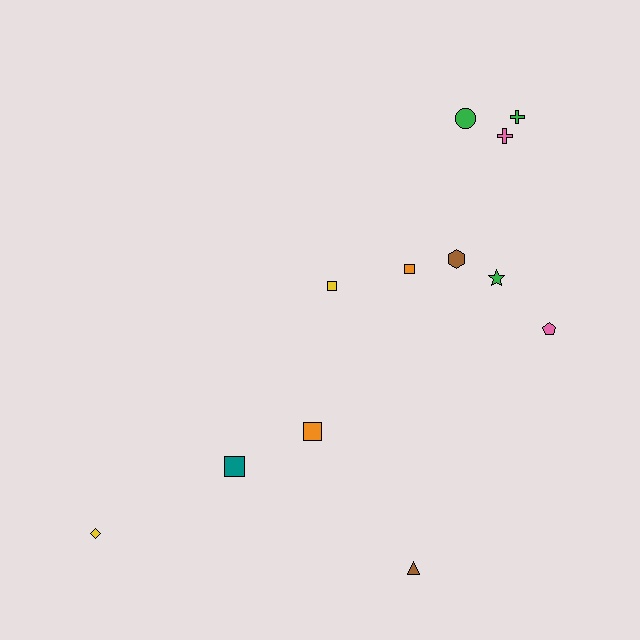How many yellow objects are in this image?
There are 2 yellow objects.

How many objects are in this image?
There are 12 objects.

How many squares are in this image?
There are 4 squares.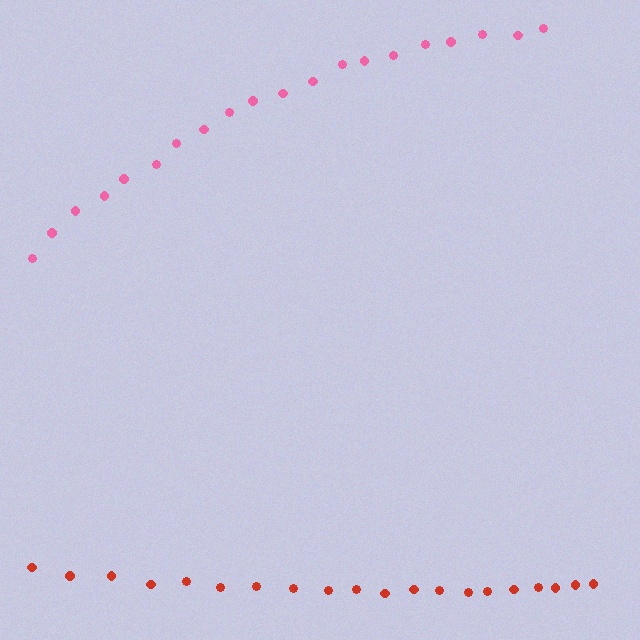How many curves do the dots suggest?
There are 2 distinct paths.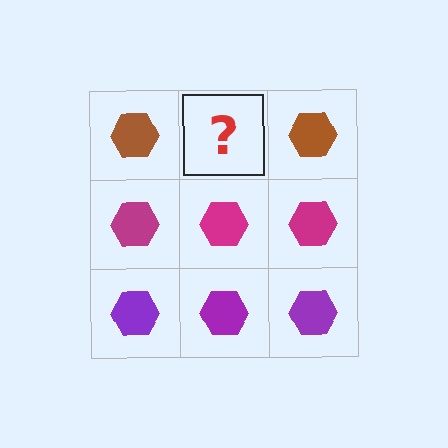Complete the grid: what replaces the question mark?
The question mark should be replaced with a brown hexagon.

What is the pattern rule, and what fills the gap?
The rule is that each row has a consistent color. The gap should be filled with a brown hexagon.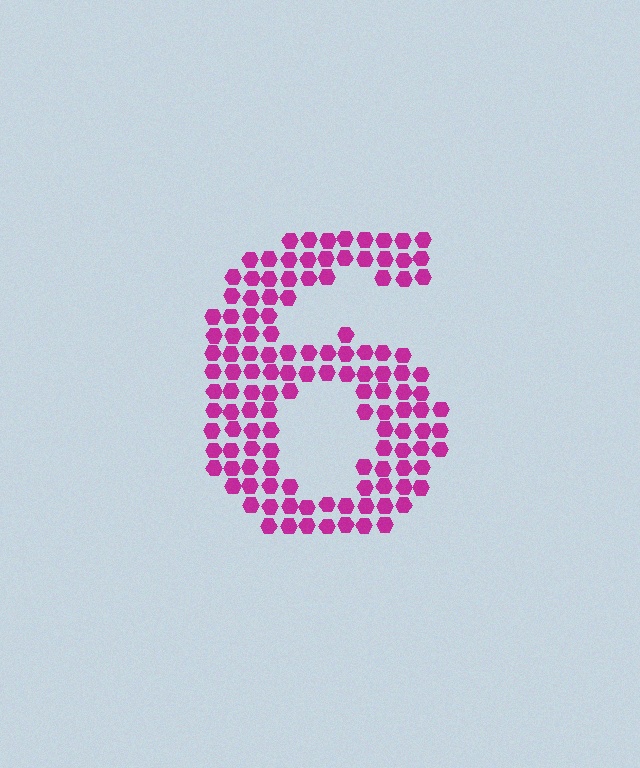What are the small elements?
The small elements are hexagons.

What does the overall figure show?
The overall figure shows the digit 6.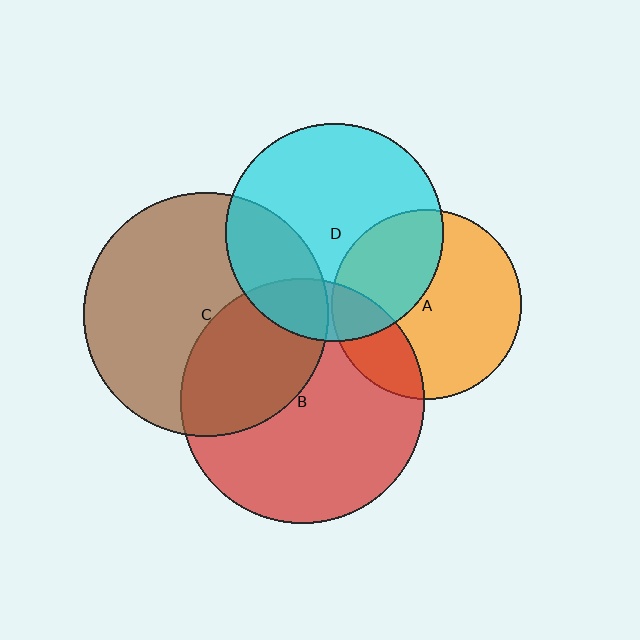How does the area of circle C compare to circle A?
Approximately 1.7 times.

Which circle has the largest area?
Circle C (brown).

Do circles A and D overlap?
Yes.